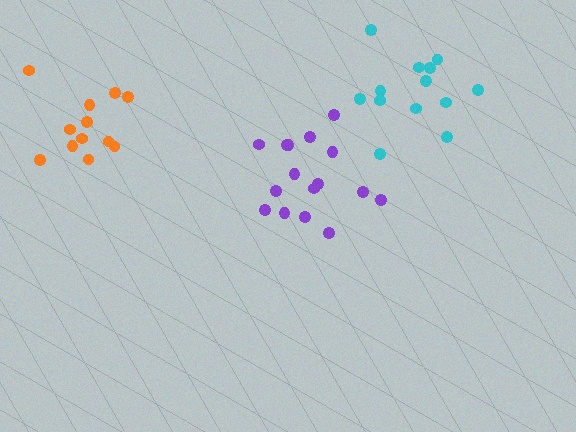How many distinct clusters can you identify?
There are 3 distinct clusters.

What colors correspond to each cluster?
The clusters are colored: purple, orange, cyan.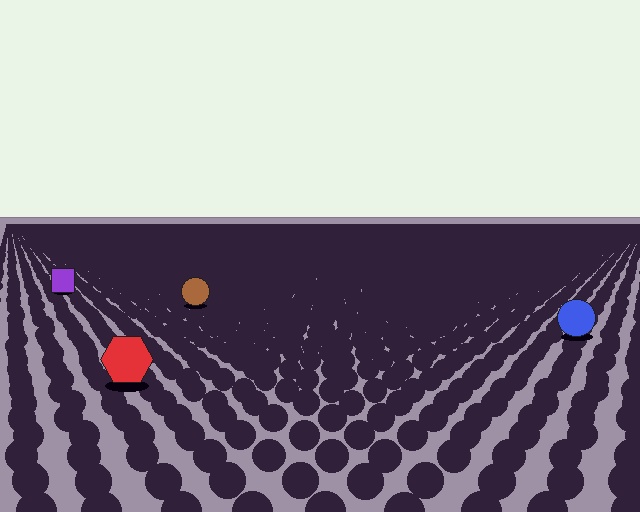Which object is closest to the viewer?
The red hexagon is closest. The texture marks near it are larger and more spread out.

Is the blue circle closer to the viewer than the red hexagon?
No. The red hexagon is closer — you can tell from the texture gradient: the ground texture is coarser near it.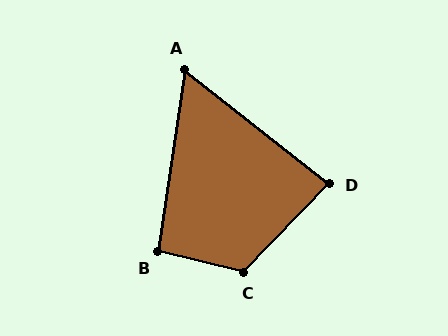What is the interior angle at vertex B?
Approximately 96 degrees (obtuse).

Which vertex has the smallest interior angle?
A, at approximately 60 degrees.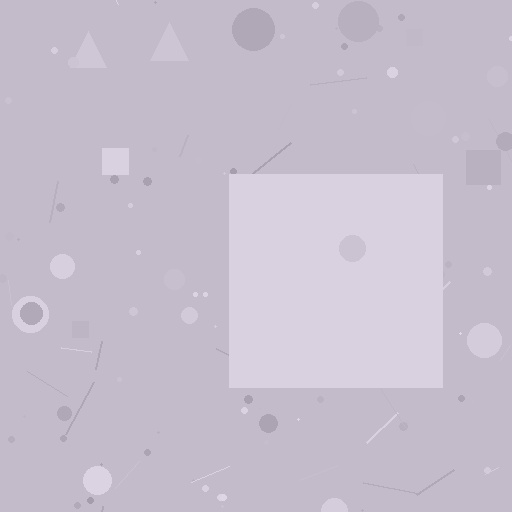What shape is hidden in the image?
A square is hidden in the image.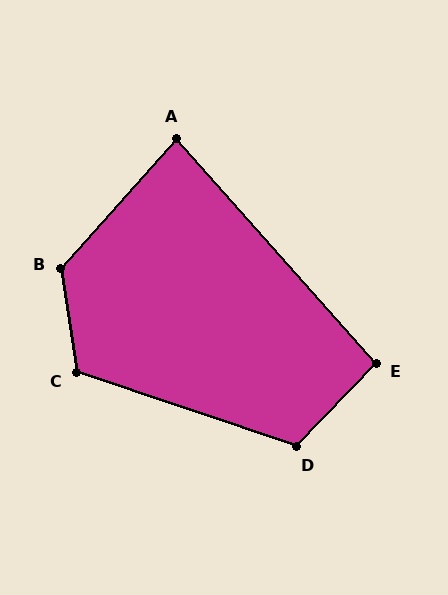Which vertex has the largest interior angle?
B, at approximately 130 degrees.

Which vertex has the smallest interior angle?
A, at approximately 83 degrees.